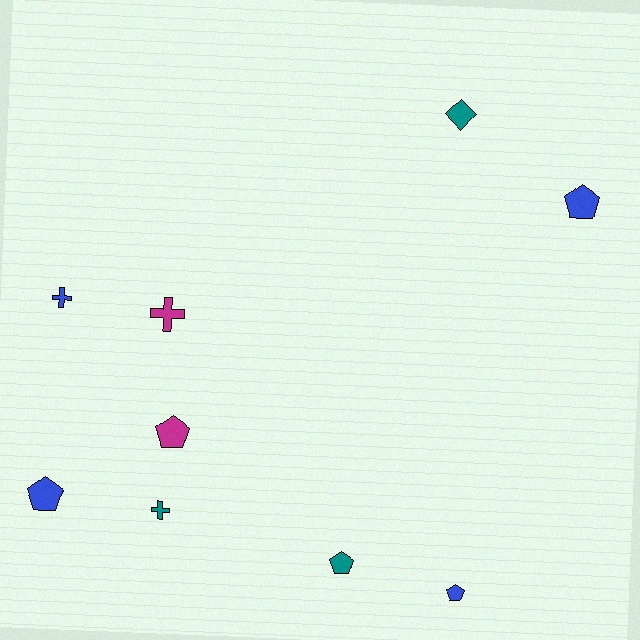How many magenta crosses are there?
There is 1 magenta cross.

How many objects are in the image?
There are 9 objects.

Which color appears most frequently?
Blue, with 4 objects.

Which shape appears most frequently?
Pentagon, with 5 objects.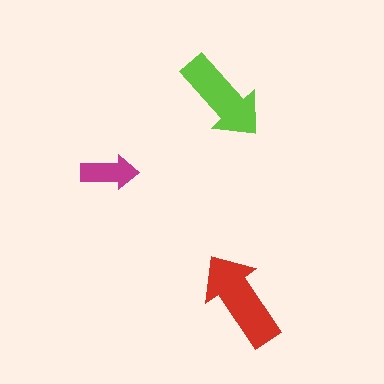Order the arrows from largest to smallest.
the red one, the lime one, the magenta one.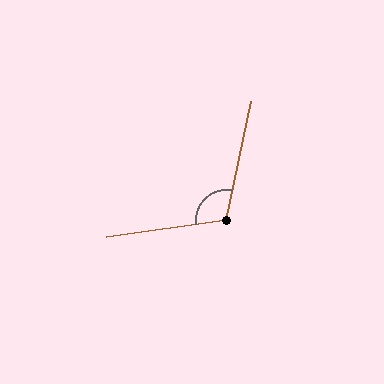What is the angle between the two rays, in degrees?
Approximately 110 degrees.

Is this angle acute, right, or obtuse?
It is obtuse.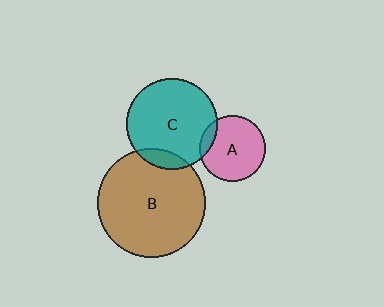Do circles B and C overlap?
Yes.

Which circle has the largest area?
Circle B (brown).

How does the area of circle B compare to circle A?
Approximately 2.7 times.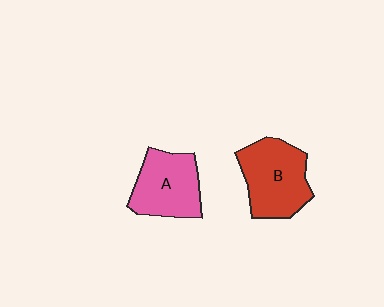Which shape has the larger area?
Shape B (red).